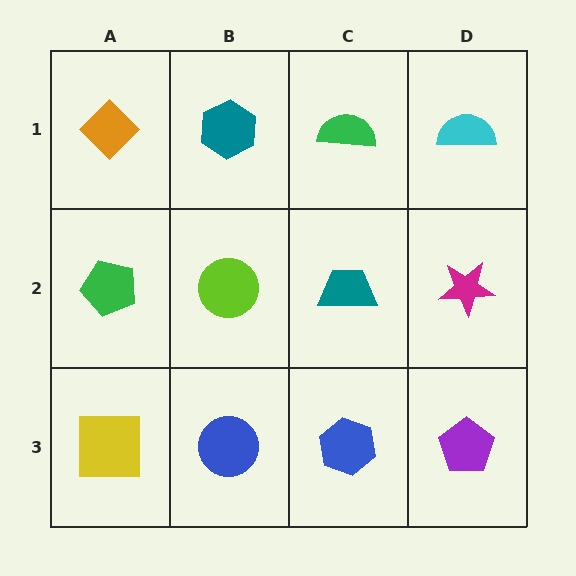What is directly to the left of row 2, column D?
A teal trapezoid.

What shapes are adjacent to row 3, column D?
A magenta star (row 2, column D), a blue hexagon (row 3, column C).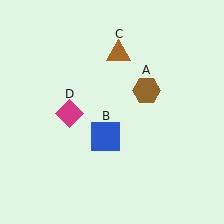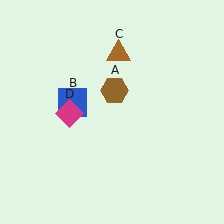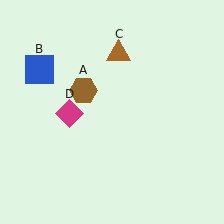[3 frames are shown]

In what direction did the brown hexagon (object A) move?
The brown hexagon (object A) moved left.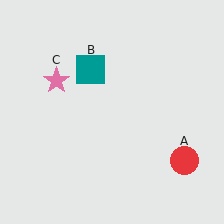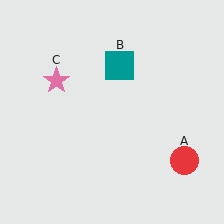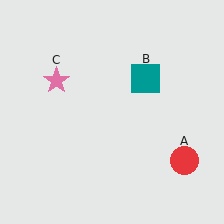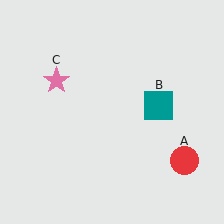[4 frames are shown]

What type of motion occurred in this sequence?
The teal square (object B) rotated clockwise around the center of the scene.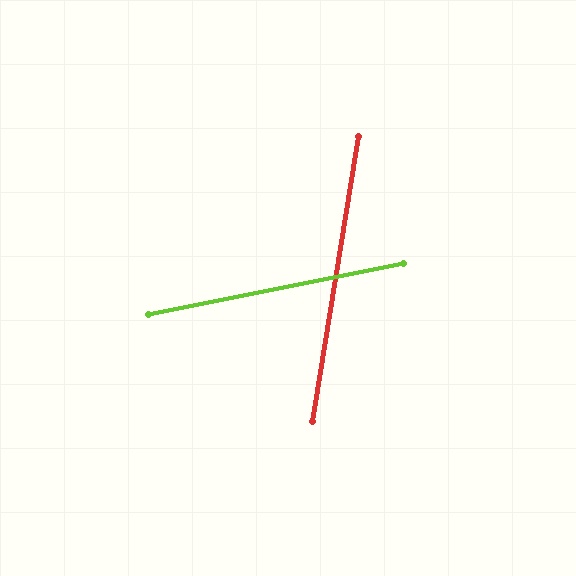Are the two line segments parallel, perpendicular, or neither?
Neither parallel nor perpendicular — they differ by about 69°.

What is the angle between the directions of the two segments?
Approximately 69 degrees.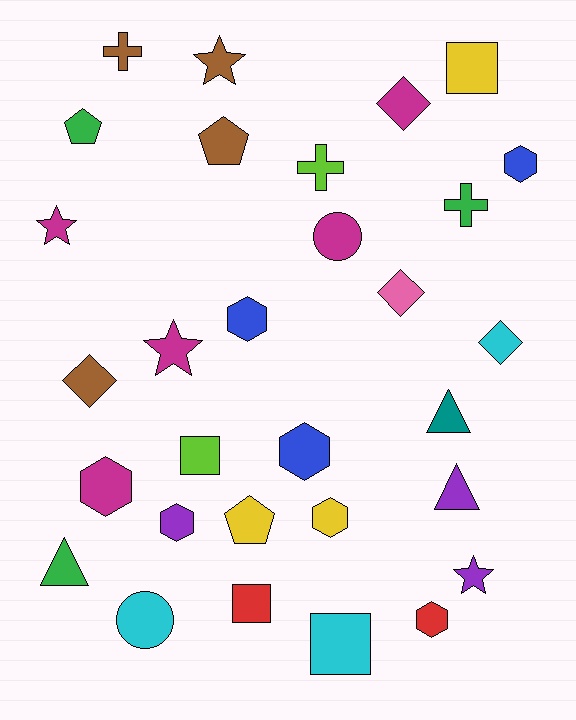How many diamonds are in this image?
There are 4 diamonds.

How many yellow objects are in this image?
There are 3 yellow objects.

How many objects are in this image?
There are 30 objects.